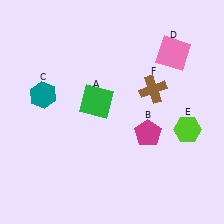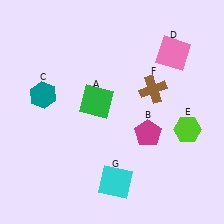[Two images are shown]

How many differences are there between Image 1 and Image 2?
There is 1 difference between the two images.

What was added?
A cyan square (G) was added in Image 2.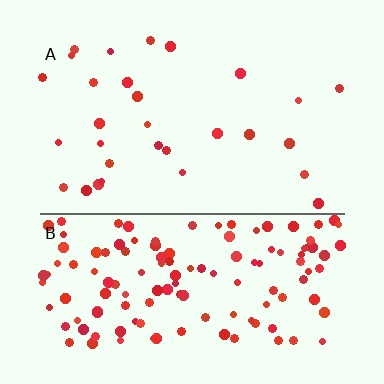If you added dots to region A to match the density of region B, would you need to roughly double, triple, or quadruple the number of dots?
Approximately quadruple.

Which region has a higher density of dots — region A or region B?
B (the bottom).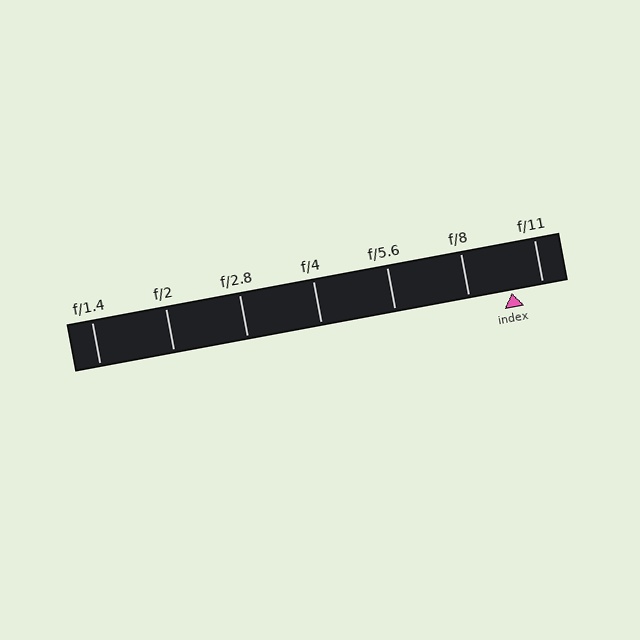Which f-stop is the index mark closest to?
The index mark is closest to f/11.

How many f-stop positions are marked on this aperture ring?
There are 7 f-stop positions marked.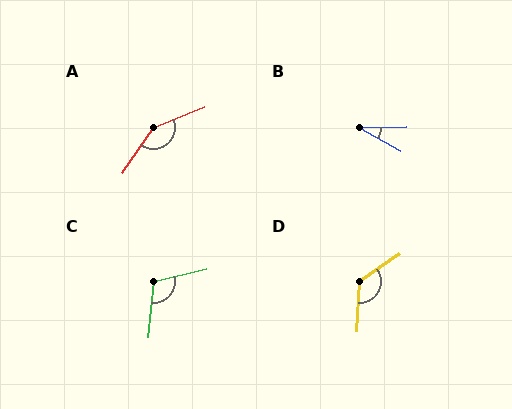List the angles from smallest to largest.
B (30°), C (109°), D (127°), A (147°).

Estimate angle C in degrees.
Approximately 109 degrees.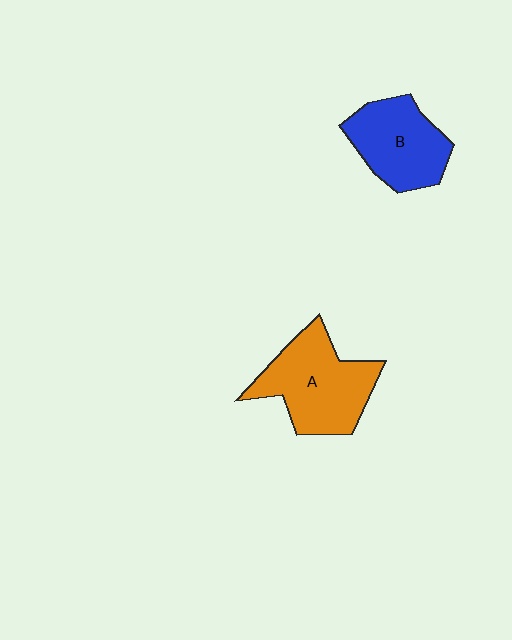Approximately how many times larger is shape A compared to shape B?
Approximately 1.2 times.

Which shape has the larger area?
Shape A (orange).